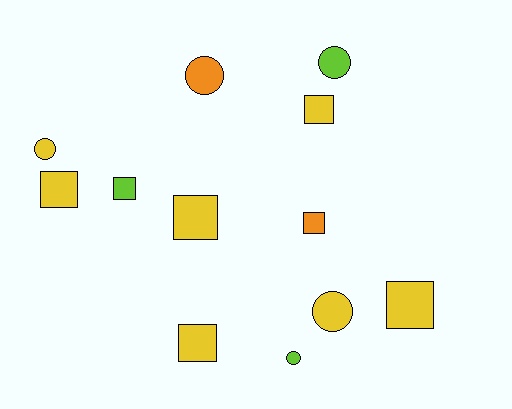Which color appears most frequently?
Yellow, with 7 objects.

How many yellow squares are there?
There are 5 yellow squares.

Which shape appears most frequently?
Square, with 7 objects.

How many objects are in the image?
There are 12 objects.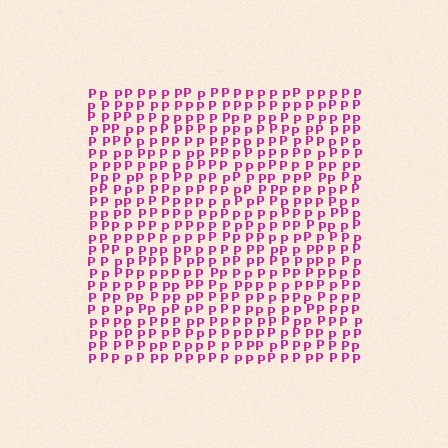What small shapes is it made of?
It is made of small letter P's.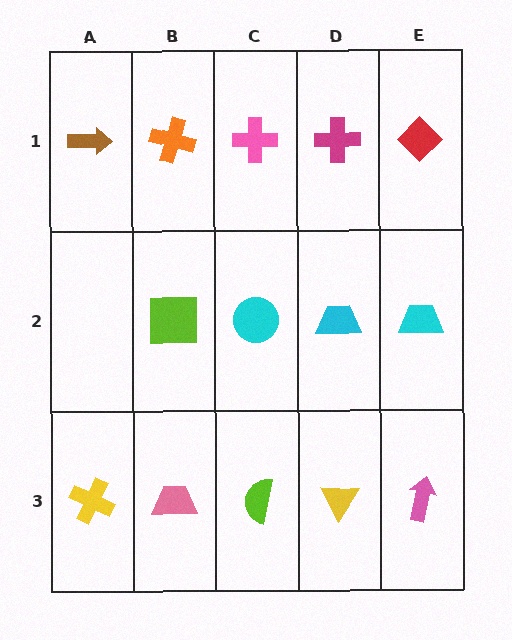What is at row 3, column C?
A lime semicircle.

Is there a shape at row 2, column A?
No, that cell is empty.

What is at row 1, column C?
A pink cross.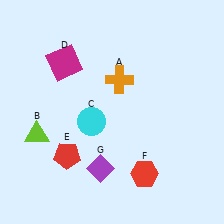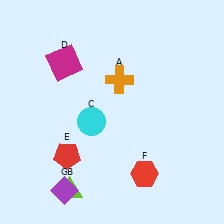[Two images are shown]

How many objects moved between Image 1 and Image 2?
2 objects moved between the two images.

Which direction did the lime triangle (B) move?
The lime triangle (B) moved down.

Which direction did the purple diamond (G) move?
The purple diamond (G) moved left.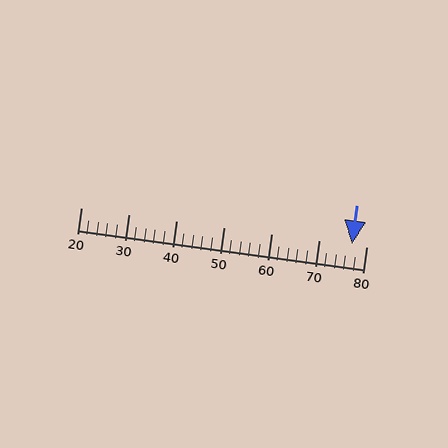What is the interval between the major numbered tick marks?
The major tick marks are spaced 10 units apart.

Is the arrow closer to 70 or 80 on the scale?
The arrow is closer to 80.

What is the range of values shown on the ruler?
The ruler shows values from 20 to 80.